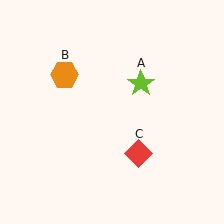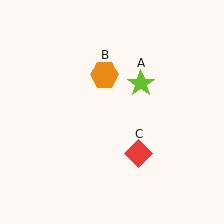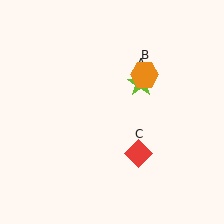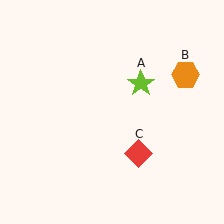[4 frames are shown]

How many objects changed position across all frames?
1 object changed position: orange hexagon (object B).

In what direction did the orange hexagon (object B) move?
The orange hexagon (object B) moved right.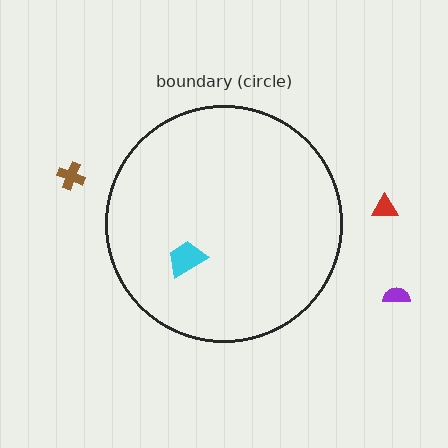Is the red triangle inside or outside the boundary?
Outside.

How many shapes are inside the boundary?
1 inside, 3 outside.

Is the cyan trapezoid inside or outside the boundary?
Inside.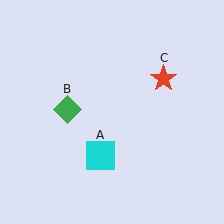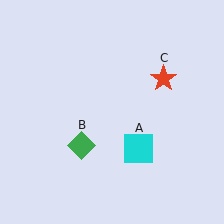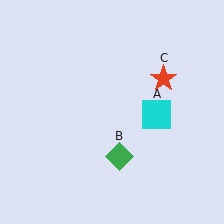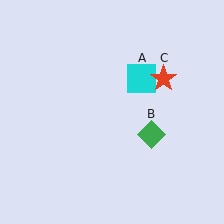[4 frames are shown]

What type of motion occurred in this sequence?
The cyan square (object A), green diamond (object B) rotated counterclockwise around the center of the scene.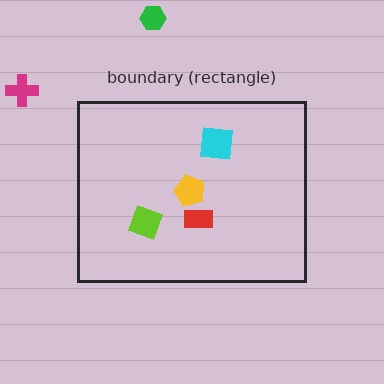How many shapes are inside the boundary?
4 inside, 2 outside.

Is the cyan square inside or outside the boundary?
Inside.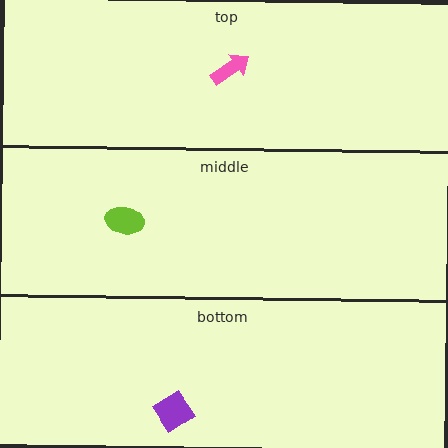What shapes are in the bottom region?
The purple diamond.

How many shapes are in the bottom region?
1.